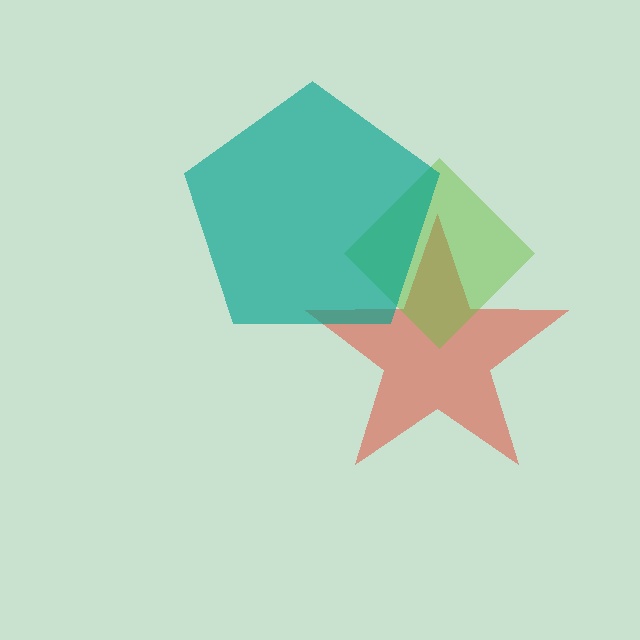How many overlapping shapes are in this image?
There are 3 overlapping shapes in the image.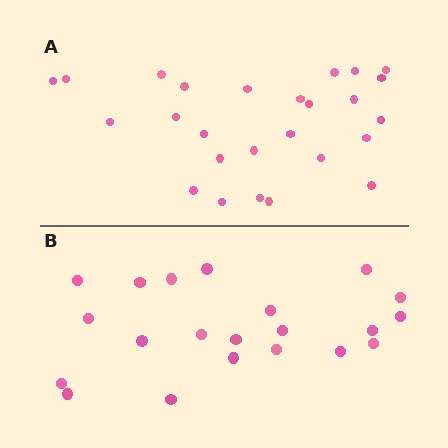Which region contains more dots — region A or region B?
Region A (the top region) has more dots.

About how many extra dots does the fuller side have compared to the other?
Region A has about 5 more dots than region B.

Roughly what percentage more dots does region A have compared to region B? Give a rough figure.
About 25% more.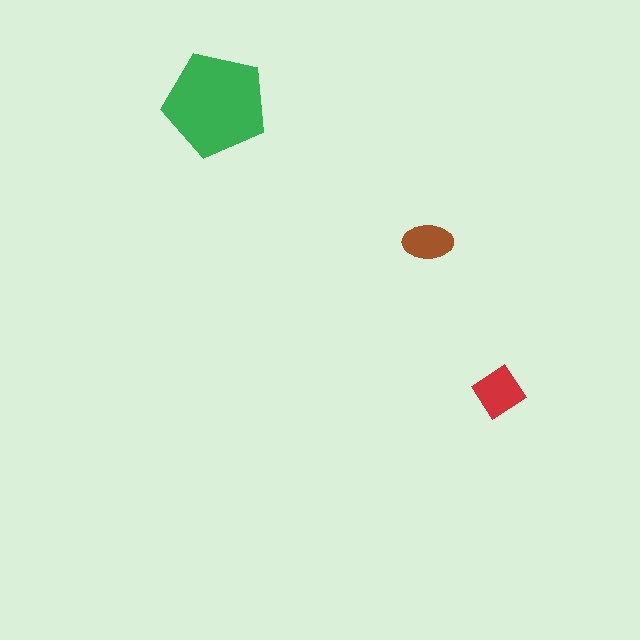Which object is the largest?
The green pentagon.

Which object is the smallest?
The brown ellipse.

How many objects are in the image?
There are 3 objects in the image.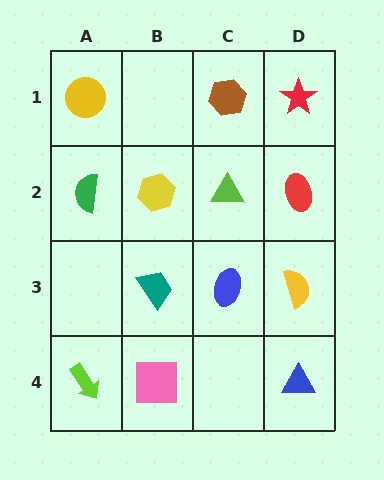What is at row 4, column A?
A lime arrow.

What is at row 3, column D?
A yellow semicircle.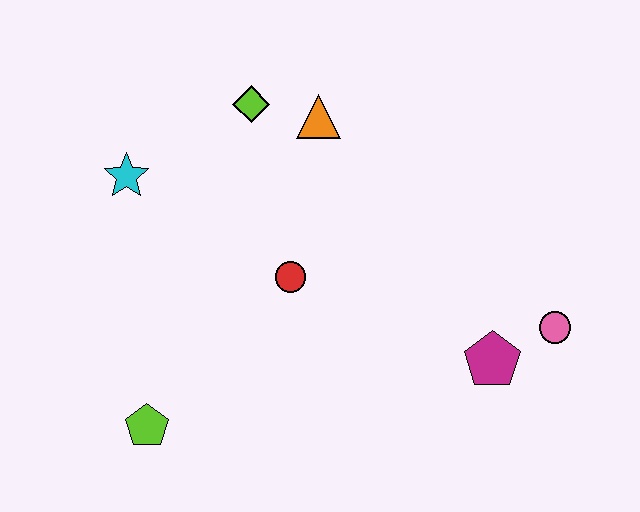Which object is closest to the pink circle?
The magenta pentagon is closest to the pink circle.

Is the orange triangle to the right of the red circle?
Yes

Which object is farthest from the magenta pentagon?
The cyan star is farthest from the magenta pentagon.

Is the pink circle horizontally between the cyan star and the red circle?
No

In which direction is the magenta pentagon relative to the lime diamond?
The magenta pentagon is below the lime diamond.